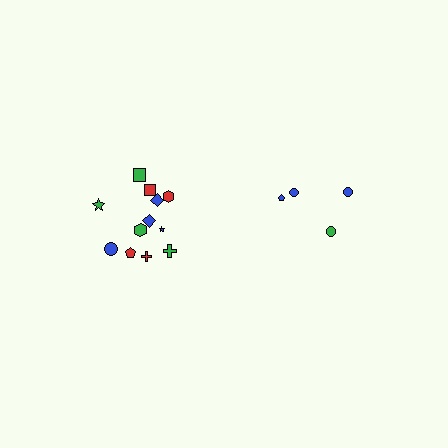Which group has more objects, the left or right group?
The left group.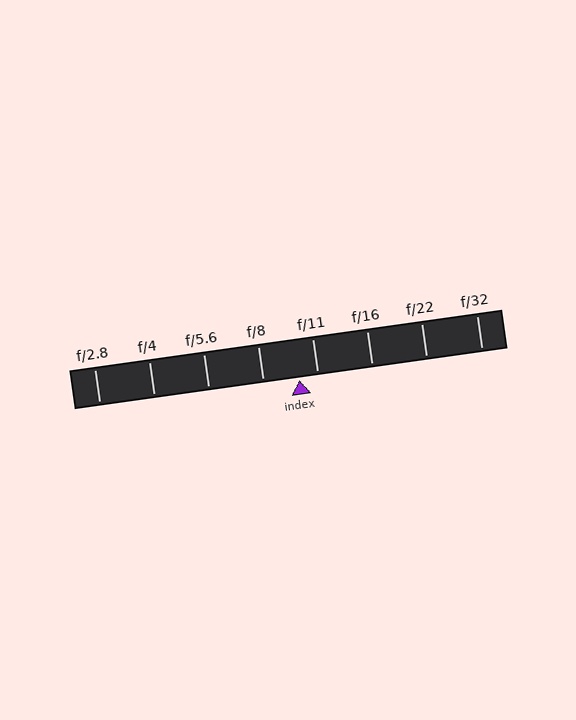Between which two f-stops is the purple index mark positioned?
The index mark is between f/8 and f/11.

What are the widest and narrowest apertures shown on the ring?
The widest aperture shown is f/2.8 and the narrowest is f/32.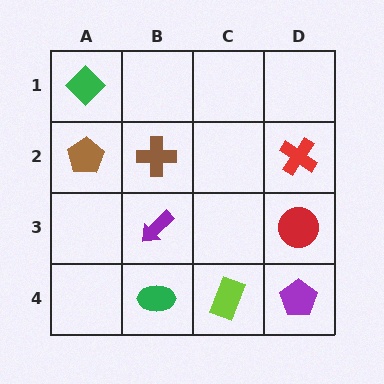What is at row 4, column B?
A green ellipse.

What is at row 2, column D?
A red cross.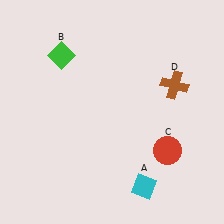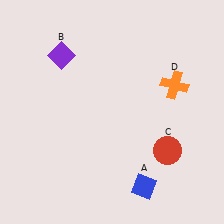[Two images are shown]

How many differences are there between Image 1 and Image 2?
There are 3 differences between the two images.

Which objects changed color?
A changed from cyan to blue. B changed from green to purple. D changed from brown to orange.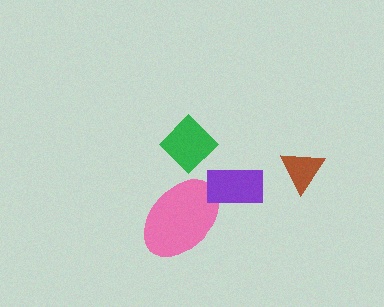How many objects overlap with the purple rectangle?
1 object overlaps with the purple rectangle.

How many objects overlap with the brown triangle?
0 objects overlap with the brown triangle.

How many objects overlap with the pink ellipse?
1 object overlaps with the pink ellipse.